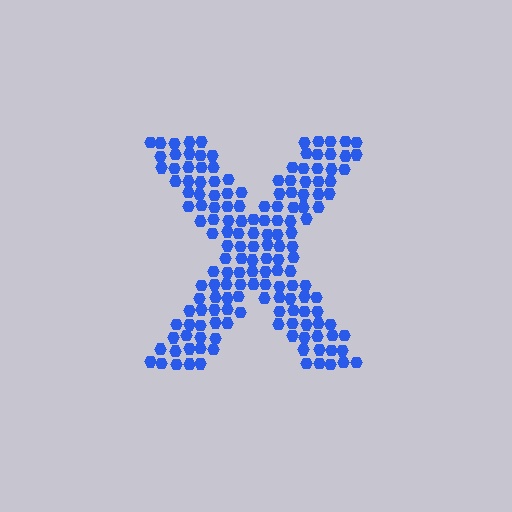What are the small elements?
The small elements are hexagons.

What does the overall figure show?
The overall figure shows the letter X.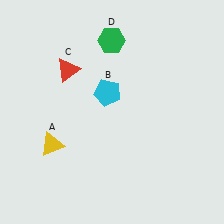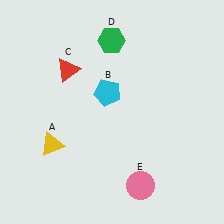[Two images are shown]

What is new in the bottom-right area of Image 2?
A pink circle (E) was added in the bottom-right area of Image 2.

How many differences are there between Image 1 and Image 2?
There is 1 difference between the two images.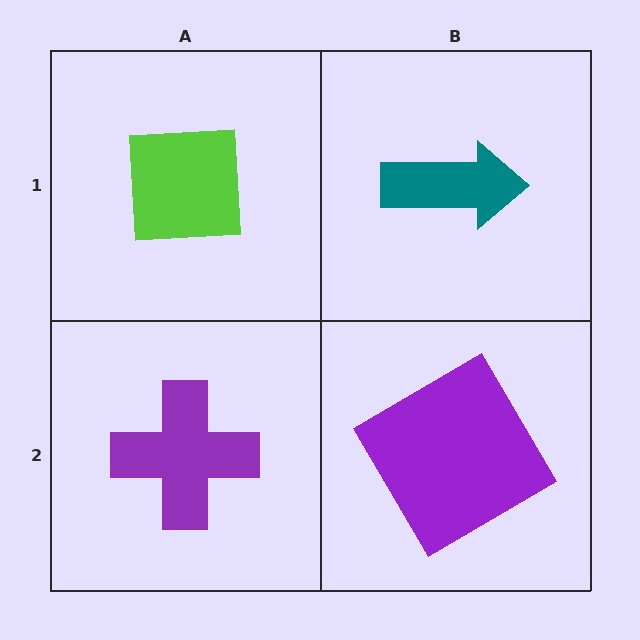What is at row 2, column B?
A purple diamond.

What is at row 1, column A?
A lime square.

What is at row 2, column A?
A purple cross.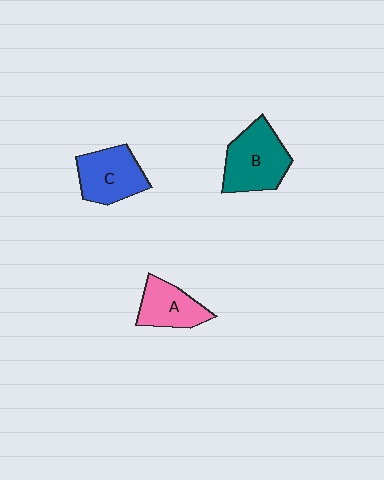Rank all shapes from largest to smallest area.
From largest to smallest: B (teal), C (blue), A (pink).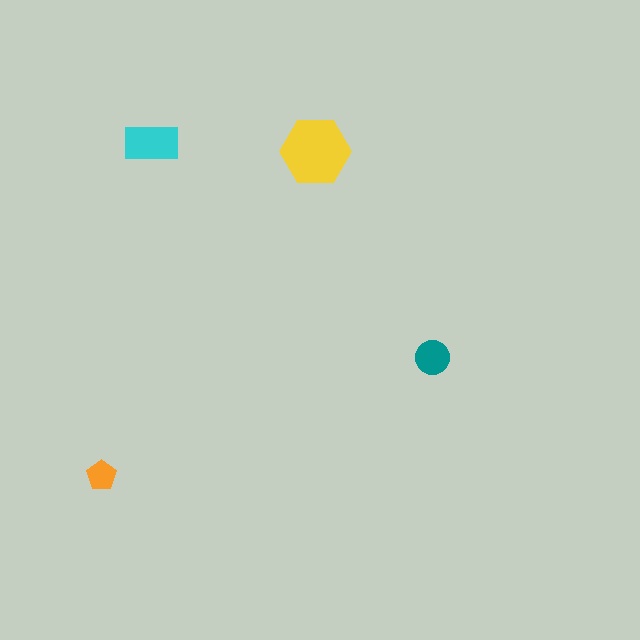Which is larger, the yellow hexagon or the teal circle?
The yellow hexagon.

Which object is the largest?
The yellow hexagon.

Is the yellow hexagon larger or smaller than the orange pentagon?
Larger.